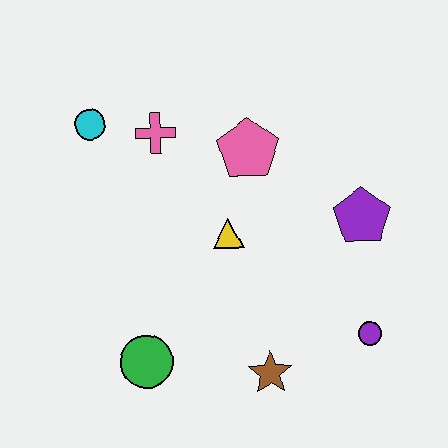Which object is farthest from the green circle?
The purple pentagon is farthest from the green circle.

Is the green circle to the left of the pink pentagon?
Yes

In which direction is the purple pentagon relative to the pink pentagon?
The purple pentagon is to the right of the pink pentagon.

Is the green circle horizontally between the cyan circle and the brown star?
Yes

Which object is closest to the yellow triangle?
The pink pentagon is closest to the yellow triangle.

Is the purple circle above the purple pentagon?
No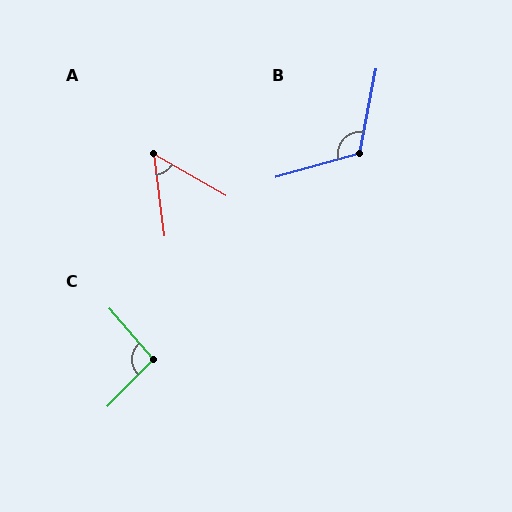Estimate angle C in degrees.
Approximately 95 degrees.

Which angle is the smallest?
A, at approximately 53 degrees.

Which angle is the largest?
B, at approximately 117 degrees.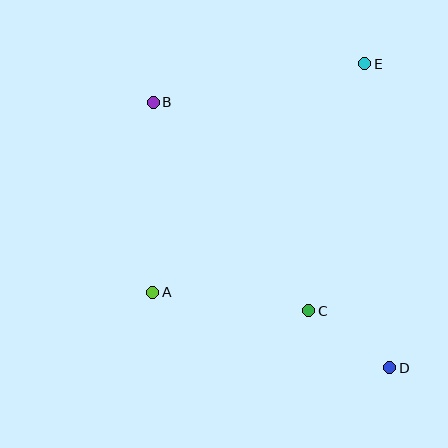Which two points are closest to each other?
Points C and D are closest to each other.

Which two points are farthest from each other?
Points B and D are farthest from each other.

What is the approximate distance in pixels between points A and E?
The distance between A and E is approximately 311 pixels.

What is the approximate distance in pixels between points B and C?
The distance between B and C is approximately 260 pixels.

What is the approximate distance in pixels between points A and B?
The distance between A and B is approximately 190 pixels.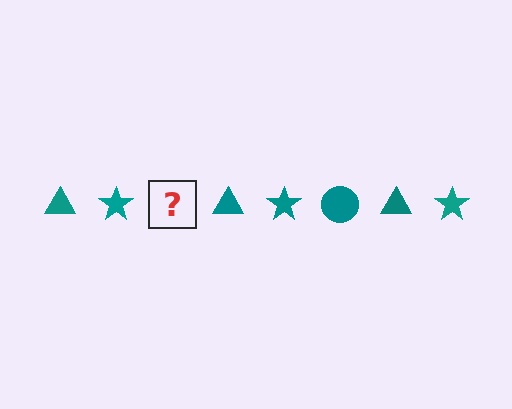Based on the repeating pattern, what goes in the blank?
The blank should be a teal circle.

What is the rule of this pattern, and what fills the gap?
The rule is that the pattern cycles through triangle, star, circle shapes in teal. The gap should be filled with a teal circle.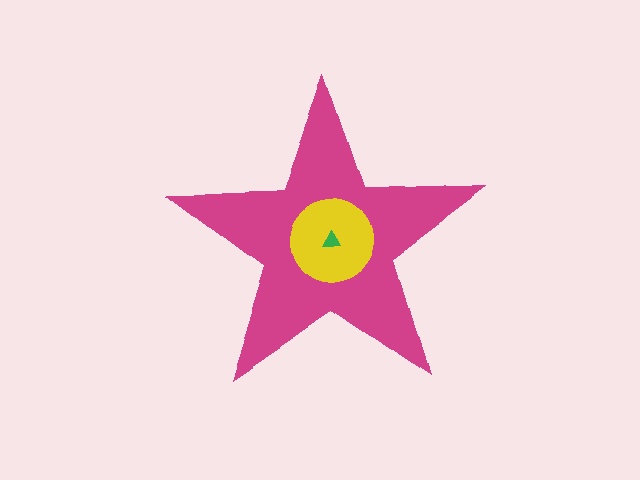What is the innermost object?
The green triangle.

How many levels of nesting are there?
3.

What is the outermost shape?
The magenta star.